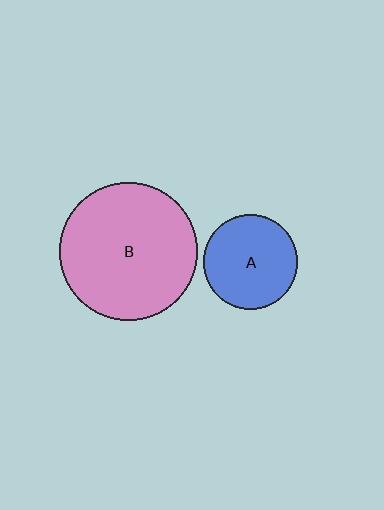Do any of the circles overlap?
No, none of the circles overlap.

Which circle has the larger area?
Circle B (pink).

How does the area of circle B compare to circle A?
Approximately 2.1 times.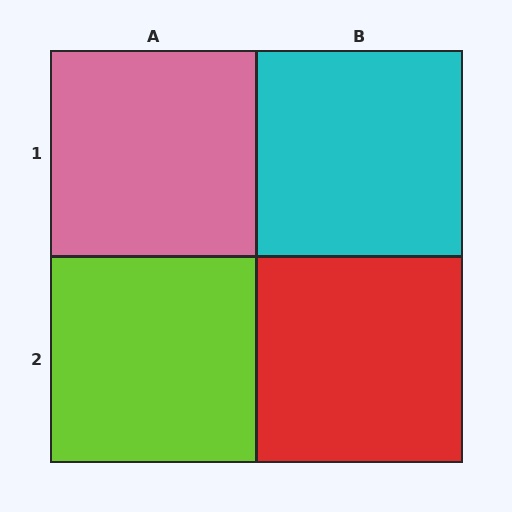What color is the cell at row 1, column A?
Pink.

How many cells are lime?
1 cell is lime.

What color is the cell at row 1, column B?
Cyan.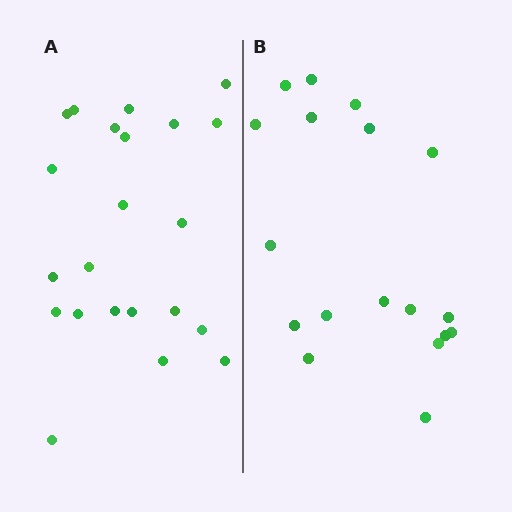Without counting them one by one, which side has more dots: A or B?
Region A (the left region) has more dots.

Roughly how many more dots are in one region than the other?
Region A has about 4 more dots than region B.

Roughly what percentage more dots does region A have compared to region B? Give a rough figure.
About 20% more.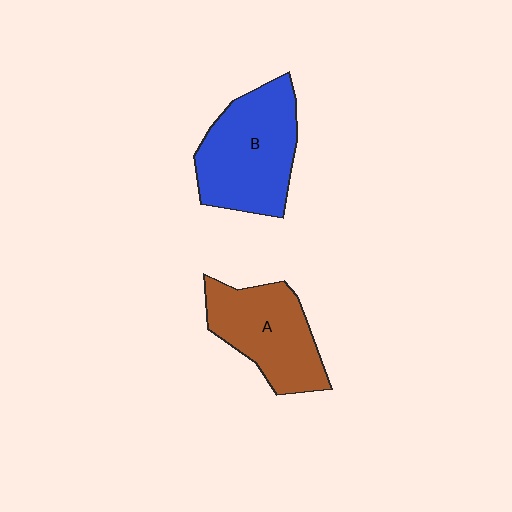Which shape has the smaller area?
Shape A (brown).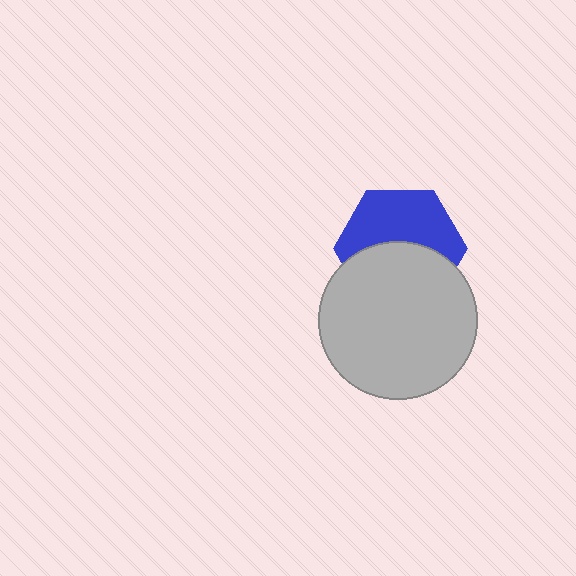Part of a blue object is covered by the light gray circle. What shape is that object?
It is a hexagon.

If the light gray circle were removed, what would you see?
You would see the complete blue hexagon.